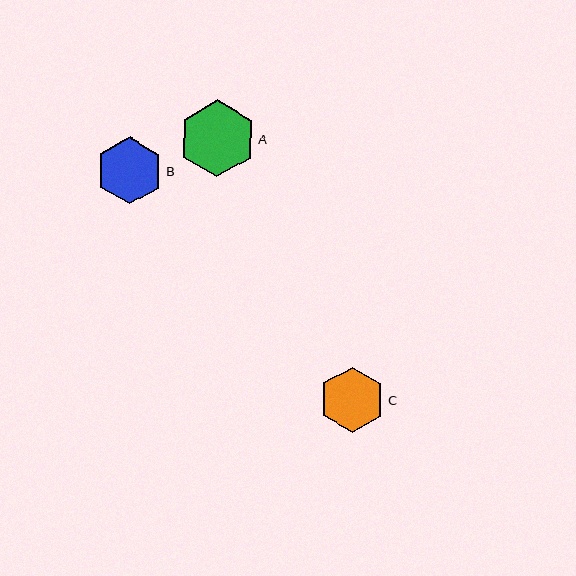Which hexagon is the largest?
Hexagon A is the largest with a size of approximately 77 pixels.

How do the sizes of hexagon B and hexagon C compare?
Hexagon B and hexagon C are approximately the same size.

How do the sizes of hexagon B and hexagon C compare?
Hexagon B and hexagon C are approximately the same size.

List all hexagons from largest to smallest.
From largest to smallest: A, B, C.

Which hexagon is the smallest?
Hexagon C is the smallest with a size of approximately 65 pixels.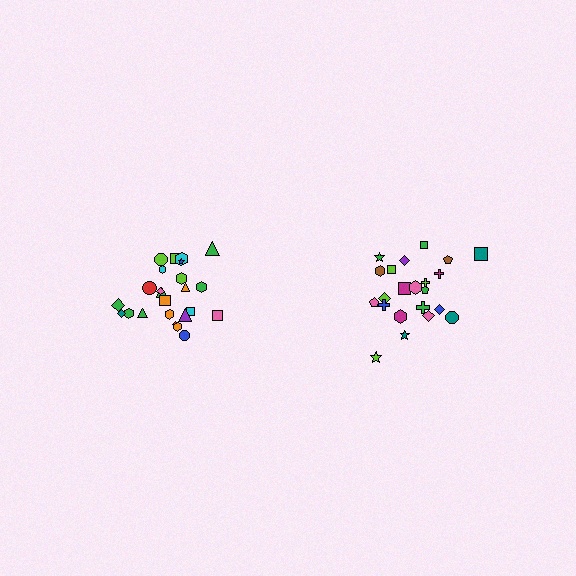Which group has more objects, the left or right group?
The left group.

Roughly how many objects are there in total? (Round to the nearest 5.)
Roughly 45 objects in total.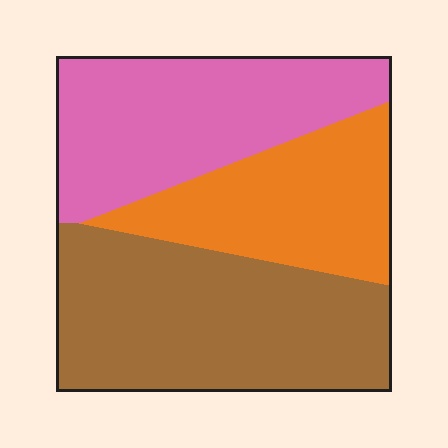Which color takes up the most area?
Brown, at roughly 40%.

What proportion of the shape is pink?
Pink takes up about one third (1/3) of the shape.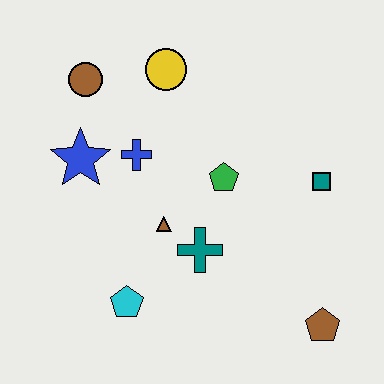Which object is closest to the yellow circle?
The brown circle is closest to the yellow circle.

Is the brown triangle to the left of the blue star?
No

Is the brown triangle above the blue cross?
No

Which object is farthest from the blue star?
The brown pentagon is farthest from the blue star.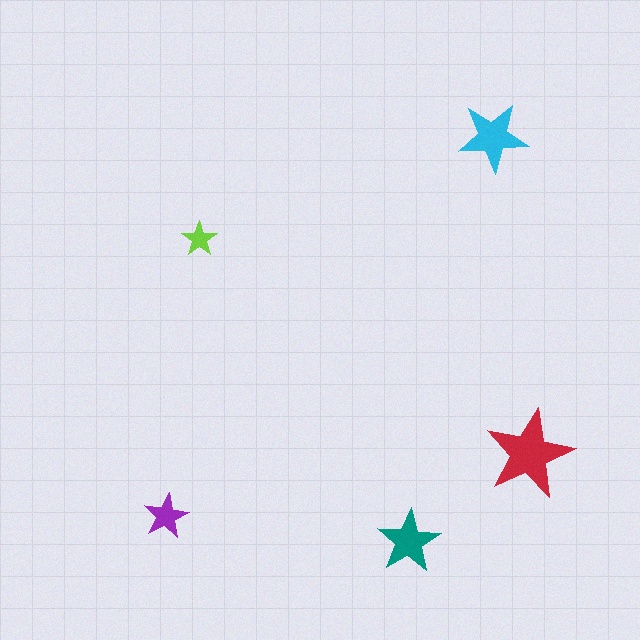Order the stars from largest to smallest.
the red one, the cyan one, the teal one, the purple one, the lime one.